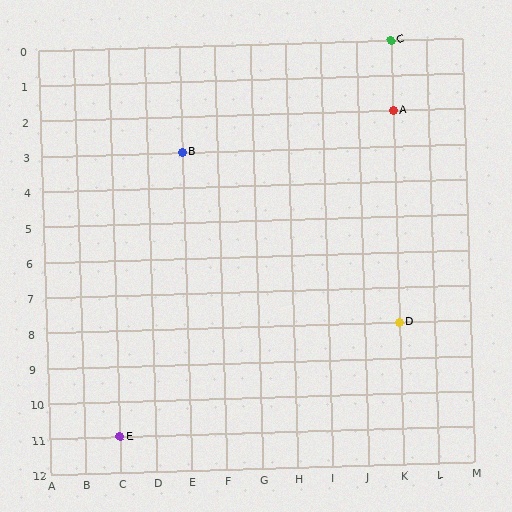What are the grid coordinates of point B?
Point B is at grid coordinates (E, 3).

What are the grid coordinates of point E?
Point E is at grid coordinates (C, 11).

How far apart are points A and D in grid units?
Points A and D are 6 rows apart.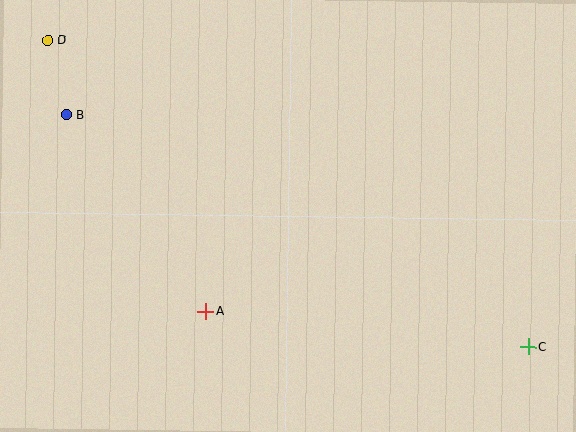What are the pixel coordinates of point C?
Point C is at (529, 347).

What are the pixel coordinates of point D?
Point D is at (48, 40).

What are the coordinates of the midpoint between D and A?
The midpoint between D and A is at (126, 175).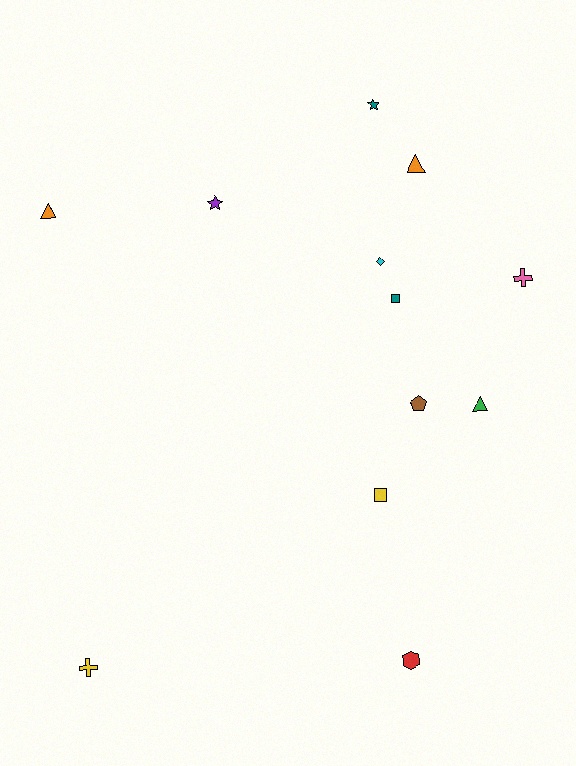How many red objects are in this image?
There is 1 red object.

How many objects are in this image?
There are 12 objects.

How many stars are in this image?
There are 2 stars.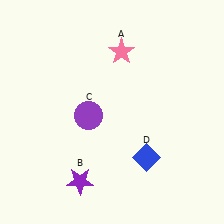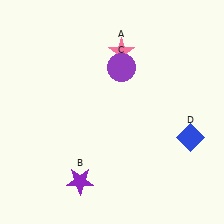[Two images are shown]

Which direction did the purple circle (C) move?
The purple circle (C) moved up.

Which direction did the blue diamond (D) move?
The blue diamond (D) moved right.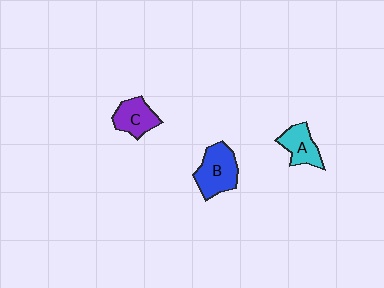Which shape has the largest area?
Shape B (blue).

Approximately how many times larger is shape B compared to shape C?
Approximately 1.3 times.